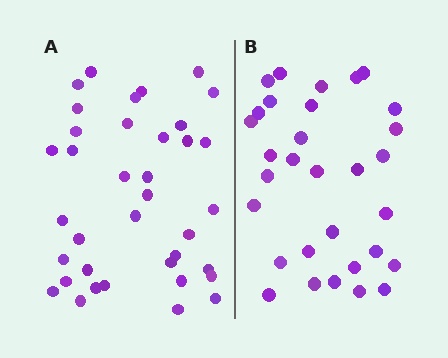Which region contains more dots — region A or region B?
Region A (the left region) has more dots.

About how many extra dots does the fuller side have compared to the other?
Region A has about 6 more dots than region B.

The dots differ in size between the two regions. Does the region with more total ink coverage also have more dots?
No. Region B has more total ink coverage because its dots are larger, but region A actually contains more individual dots. Total area can be misleading — the number of items is what matters here.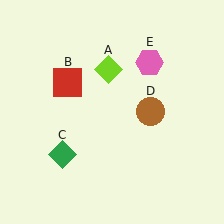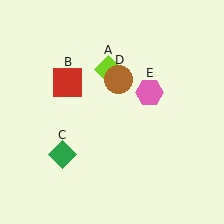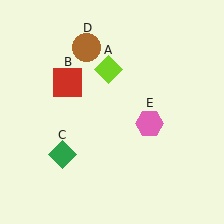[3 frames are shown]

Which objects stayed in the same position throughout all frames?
Lime diamond (object A) and red square (object B) and green diamond (object C) remained stationary.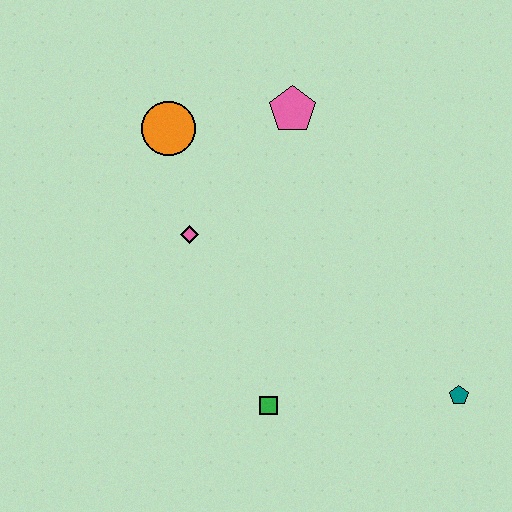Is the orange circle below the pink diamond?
No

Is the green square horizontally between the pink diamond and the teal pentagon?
Yes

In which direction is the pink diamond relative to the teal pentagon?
The pink diamond is to the left of the teal pentagon.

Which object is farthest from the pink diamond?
The teal pentagon is farthest from the pink diamond.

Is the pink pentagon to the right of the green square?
Yes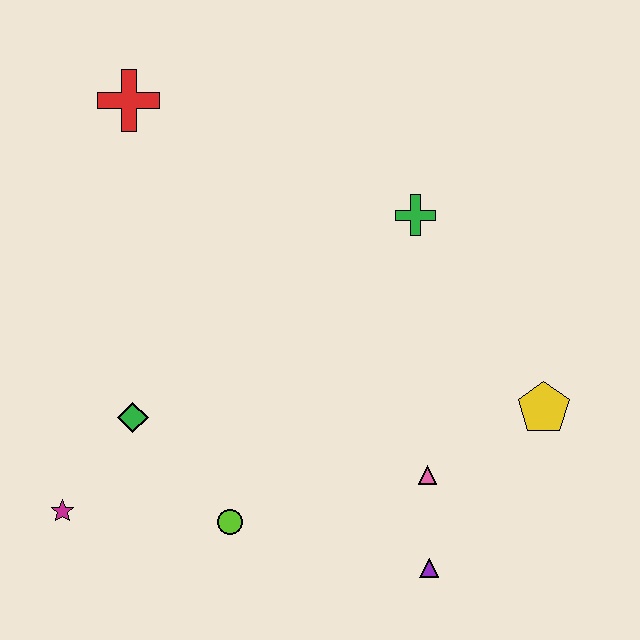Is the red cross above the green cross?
Yes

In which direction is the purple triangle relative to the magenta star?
The purple triangle is to the right of the magenta star.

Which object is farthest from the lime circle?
The red cross is farthest from the lime circle.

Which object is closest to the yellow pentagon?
The pink triangle is closest to the yellow pentagon.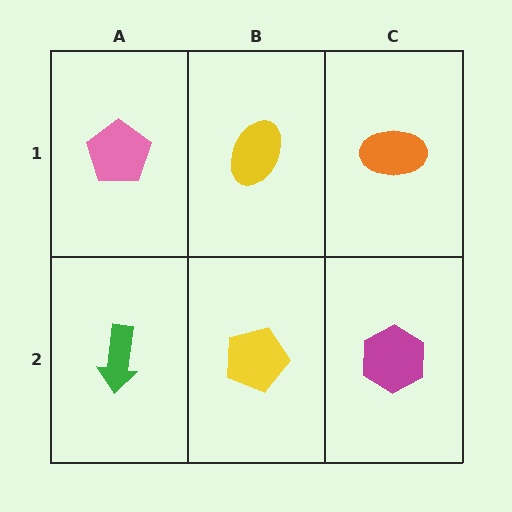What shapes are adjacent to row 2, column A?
A pink pentagon (row 1, column A), a yellow pentagon (row 2, column B).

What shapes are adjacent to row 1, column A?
A green arrow (row 2, column A), a yellow ellipse (row 1, column B).